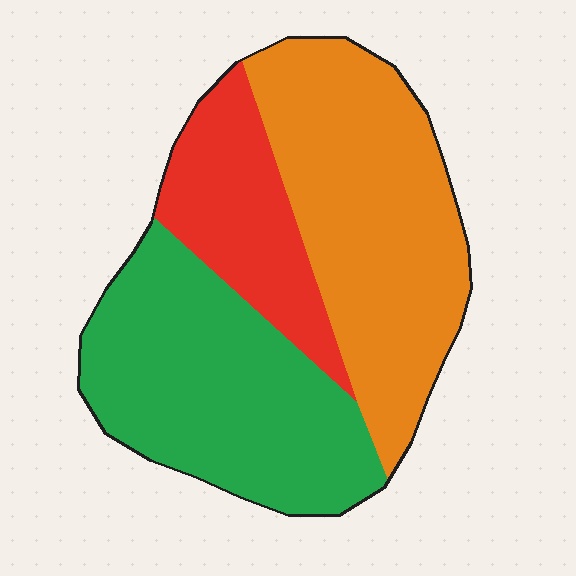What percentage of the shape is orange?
Orange covers around 40% of the shape.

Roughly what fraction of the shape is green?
Green covers roughly 40% of the shape.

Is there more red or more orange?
Orange.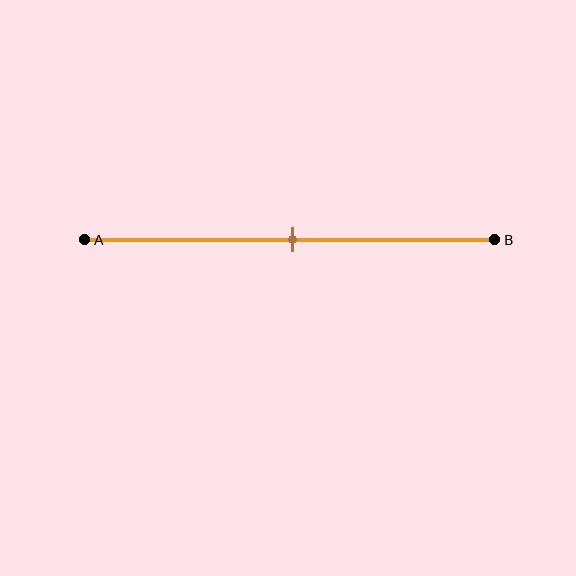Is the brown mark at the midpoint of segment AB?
Yes, the mark is approximately at the midpoint.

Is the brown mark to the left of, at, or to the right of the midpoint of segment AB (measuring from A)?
The brown mark is approximately at the midpoint of segment AB.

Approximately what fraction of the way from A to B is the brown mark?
The brown mark is approximately 50% of the way from A to B.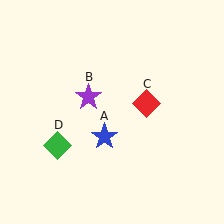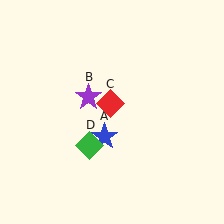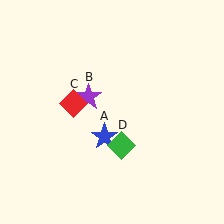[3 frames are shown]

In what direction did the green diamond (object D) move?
The green diamond (object D) moved right.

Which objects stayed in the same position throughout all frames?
Blue star (object A) and purple star (object B) remained stationary.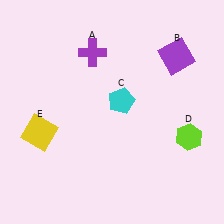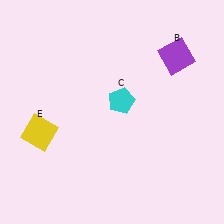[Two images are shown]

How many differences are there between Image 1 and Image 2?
There are 2 differences between the two images.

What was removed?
The lime hexagon (D), the purple cross (A) were removed in Image 2.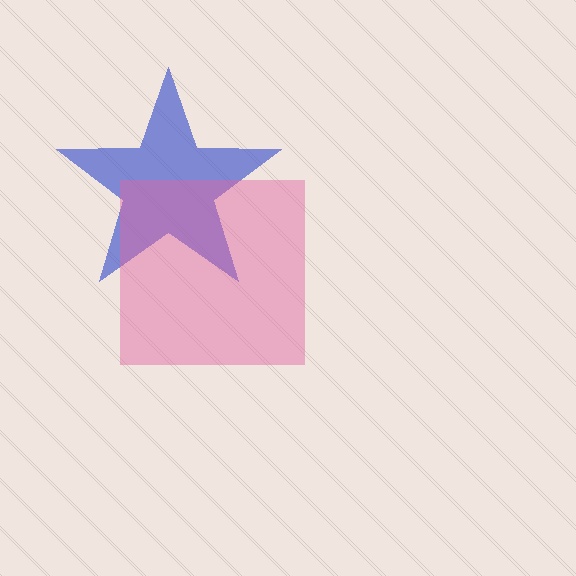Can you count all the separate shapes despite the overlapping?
Yes, there are 2 separate shapes.